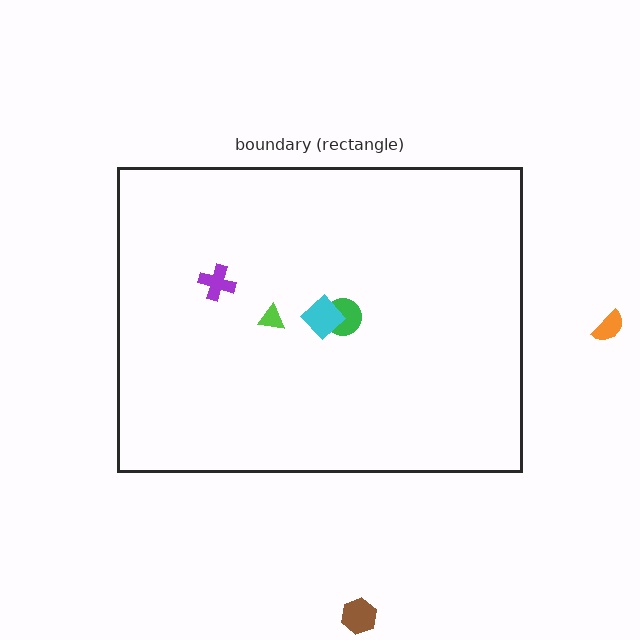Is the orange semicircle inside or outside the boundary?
Outside.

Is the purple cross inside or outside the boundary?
Inside.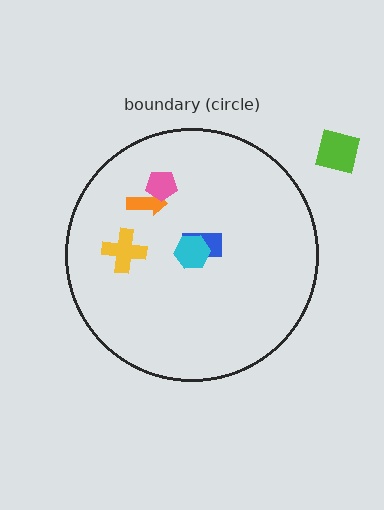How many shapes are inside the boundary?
5 inside, 1 outside.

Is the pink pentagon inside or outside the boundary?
Inside.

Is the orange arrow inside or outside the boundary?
Inside.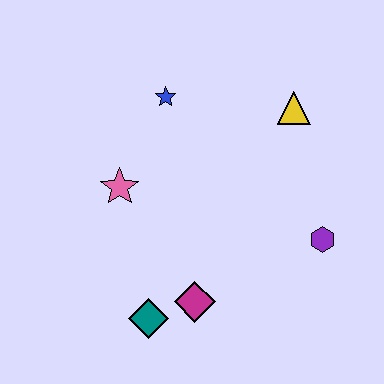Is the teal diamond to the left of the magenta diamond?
Yes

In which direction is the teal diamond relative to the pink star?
The teal diamond is below the pink star.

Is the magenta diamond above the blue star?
No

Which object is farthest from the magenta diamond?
The yellow triangle is farthest from the magenta diamond.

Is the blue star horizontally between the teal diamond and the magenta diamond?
Yes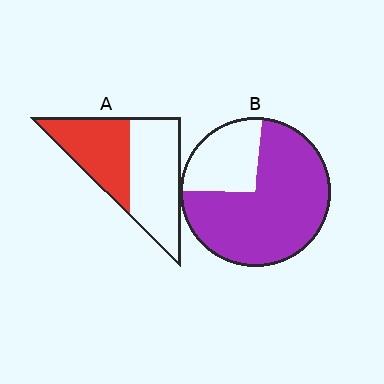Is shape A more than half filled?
No.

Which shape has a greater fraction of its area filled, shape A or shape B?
Shape B.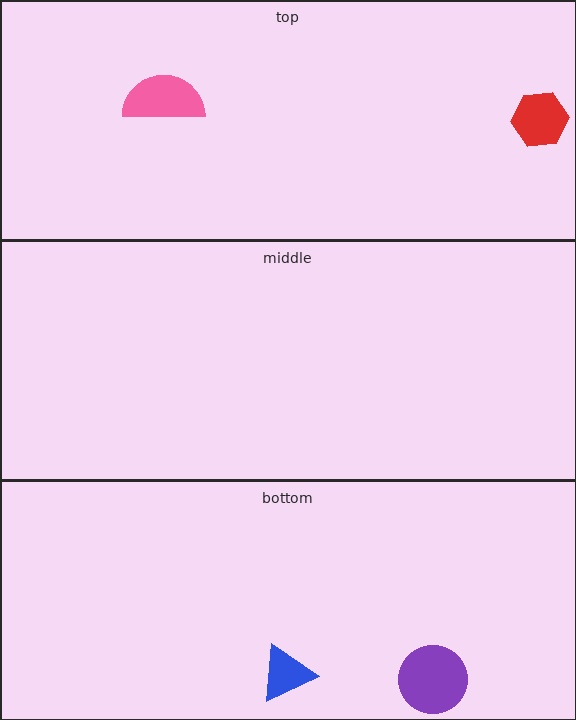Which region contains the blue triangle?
The bottom region.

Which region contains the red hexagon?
The top region.